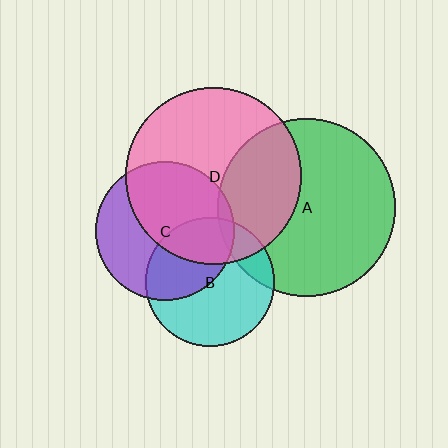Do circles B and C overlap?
Yes.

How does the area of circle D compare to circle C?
Approximately 1.6 times.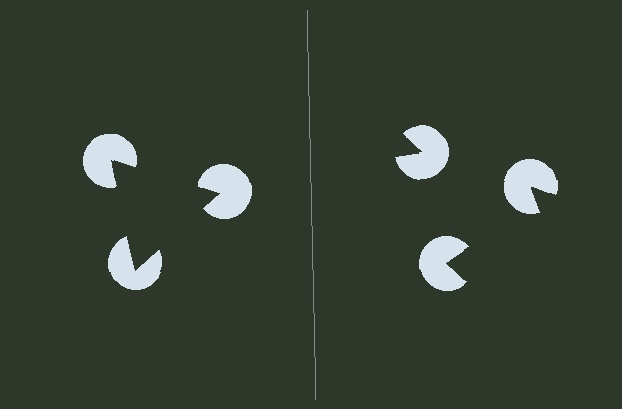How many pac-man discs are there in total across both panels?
6 — 3 on each side.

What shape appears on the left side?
An illusory triangle.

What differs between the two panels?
The pac-man discs are positioned identically on both sides; only the wedge orientations differ. On the left they align to a triangle; on the right they are misaligned.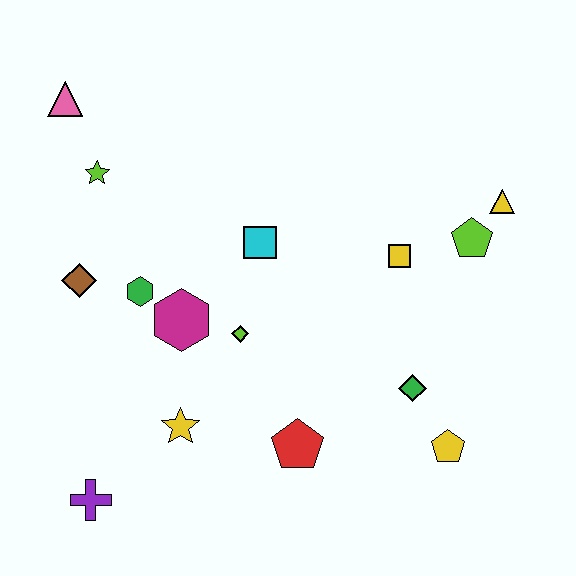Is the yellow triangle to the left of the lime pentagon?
No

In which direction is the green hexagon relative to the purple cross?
The green hexagon is above the purple cross.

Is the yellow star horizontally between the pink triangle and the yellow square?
Yes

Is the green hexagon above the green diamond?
Yes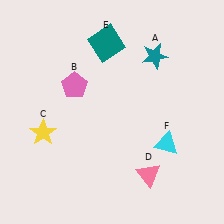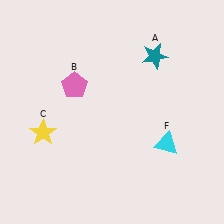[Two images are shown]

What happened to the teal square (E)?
The teal square (E) was removed in Image 2. It was in the top-left area of Image 1.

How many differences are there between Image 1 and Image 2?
There are 2 differences between the two images.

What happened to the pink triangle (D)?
The pink triangle (D) was removed in Image 2. It was in the bottom-right area of Image 1.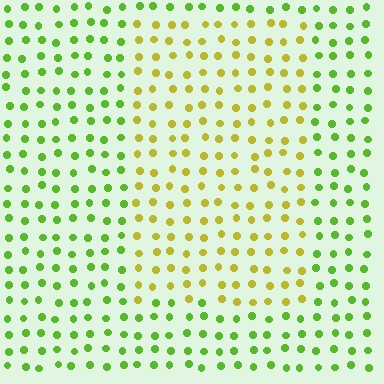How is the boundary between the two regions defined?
The boundary is defined purely by a slight shift in hue (about 43 degrees). Spacing, size, and orientation are identical on both sides.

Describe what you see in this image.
The image is filled with small lime elements in a uniform arrangement. A rectangle-shaped region is visible where the elements are tinted to a slightly different hue, forming a subtle color boundary.